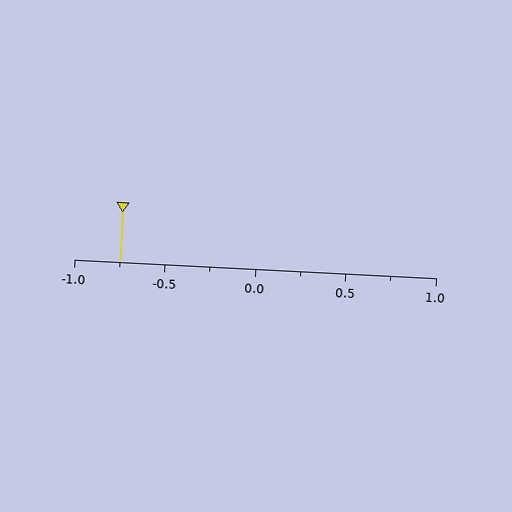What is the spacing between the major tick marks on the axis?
The major ticks are spaced 0.5 apart.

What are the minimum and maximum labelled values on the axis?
The axis runs from -1.0 to 1.0.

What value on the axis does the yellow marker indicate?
The marker indicates approximately -0.75.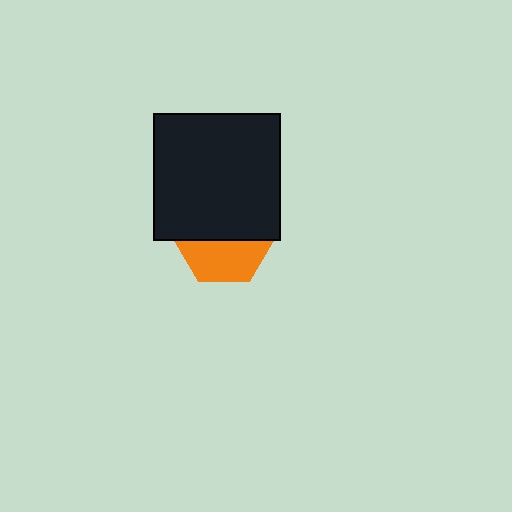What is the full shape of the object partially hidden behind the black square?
The partially hidden object is an orange hexagon.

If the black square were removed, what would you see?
You would see the complete orange hexagon.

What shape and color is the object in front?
The object in front is a black square.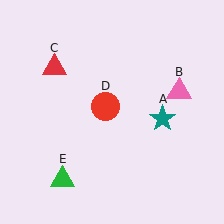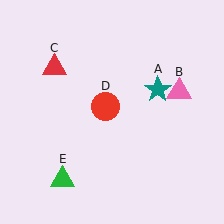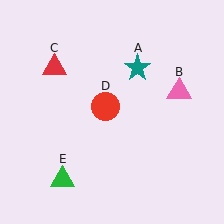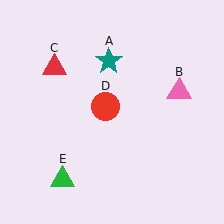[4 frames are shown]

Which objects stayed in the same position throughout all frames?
Pink triangle (object B) and red triangle (object C) and red circle (object D) and green triangle (object E) remained stationary.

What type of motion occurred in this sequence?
The teal star (object A) rotated counterclockwise around the center of the scene.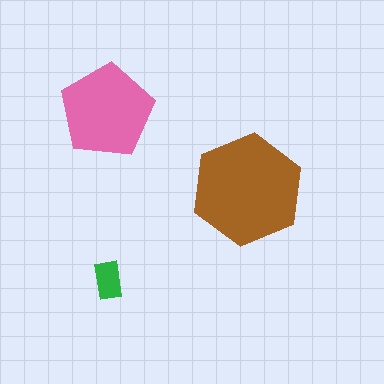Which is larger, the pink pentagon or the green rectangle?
The pink pentagon.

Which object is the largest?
The brown hexagon.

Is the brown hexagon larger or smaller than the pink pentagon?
Larger.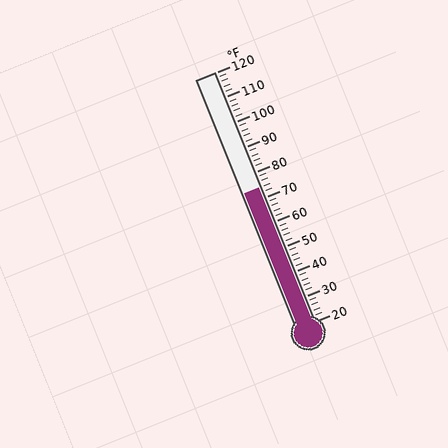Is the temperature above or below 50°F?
The temperature is above 50°F.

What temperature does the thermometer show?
The thermometer shows approximately 74°F.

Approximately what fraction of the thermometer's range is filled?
The thermometer is filled to approximately 55% of its range.